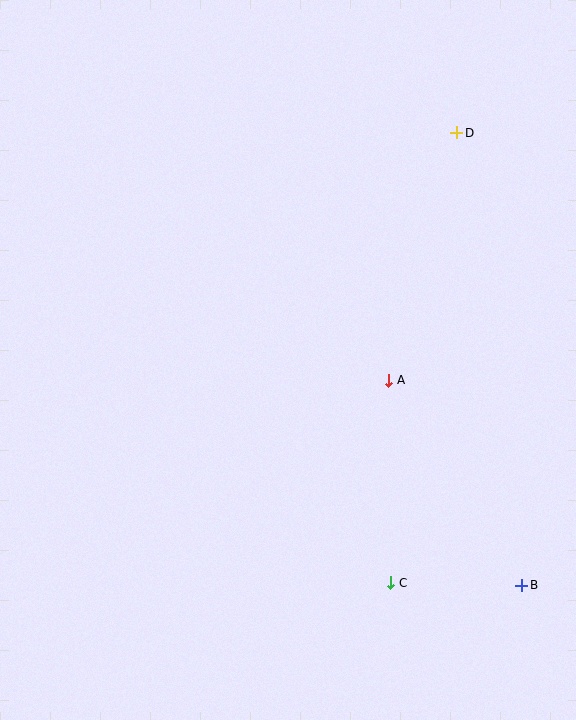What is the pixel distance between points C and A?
The distance between C and A is 203 pixels.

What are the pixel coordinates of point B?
Point B is at (522, 585).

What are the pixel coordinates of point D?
Point D is at (457, 133).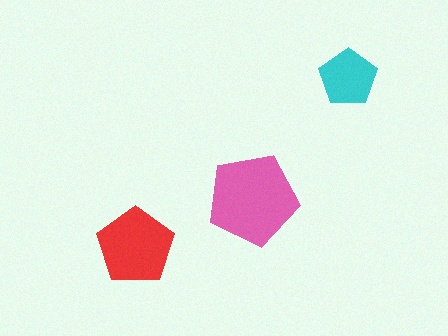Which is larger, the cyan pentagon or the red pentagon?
The red one.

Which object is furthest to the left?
The red pentagon is leftmost.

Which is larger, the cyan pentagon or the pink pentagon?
The pink one.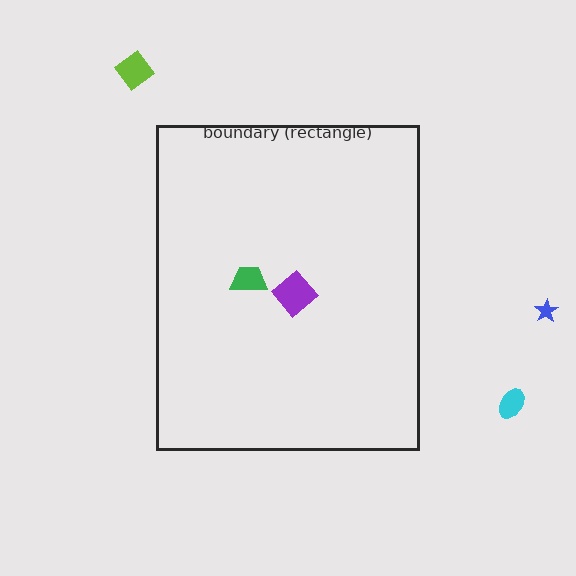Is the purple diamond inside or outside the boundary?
Inside.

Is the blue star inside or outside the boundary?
Outside.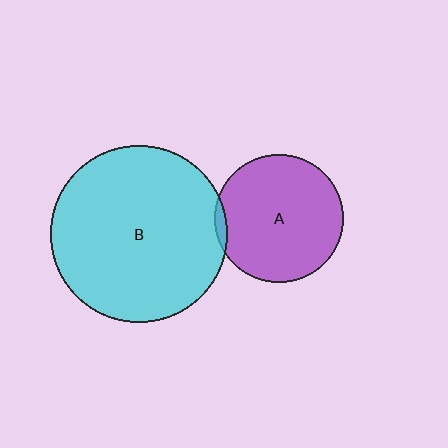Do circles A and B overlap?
Yes.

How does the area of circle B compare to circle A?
Approximately 1.9 times.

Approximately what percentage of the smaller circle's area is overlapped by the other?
Approximately 5%.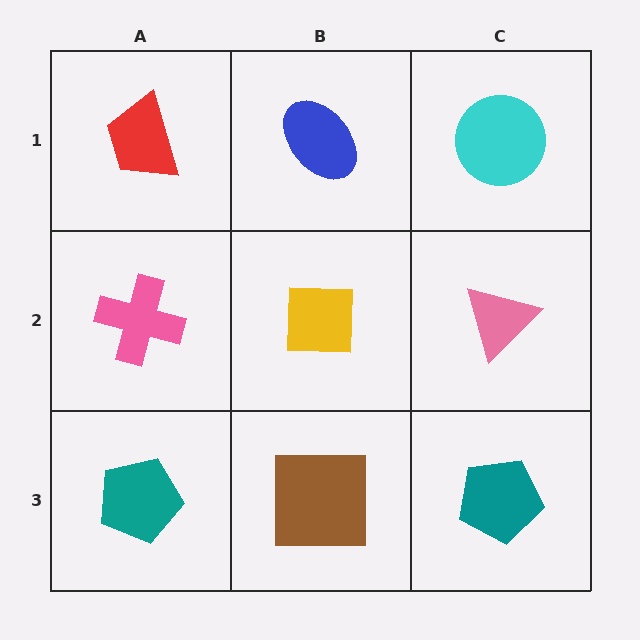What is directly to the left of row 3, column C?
A brown square.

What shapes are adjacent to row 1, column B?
A yellow square (row 2, column B), a red trapezoid (row 1, column A), a cyan circle (row 1, column C).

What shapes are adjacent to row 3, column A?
A pink cross (row 2, column A), a brown square (row 3, column B).